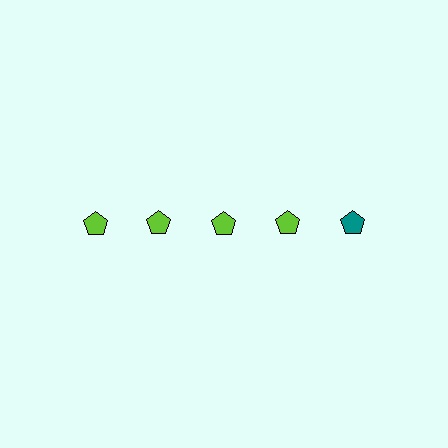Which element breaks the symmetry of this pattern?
The teal pentagon in the top row, rightmost column breaks the symmetry. All other shapes are lime pentagons.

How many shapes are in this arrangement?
There are 5 shapes arranged in a grid pattern.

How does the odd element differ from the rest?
It has a different color: teal instead of lime.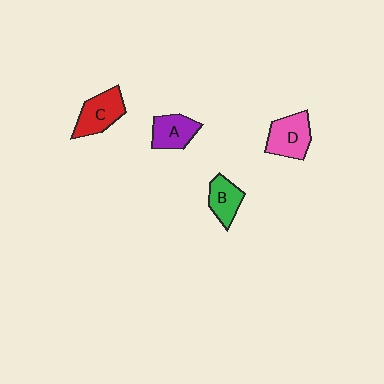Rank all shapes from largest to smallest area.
From largest to smallest: D (pink), C (red), A (purple), B (green).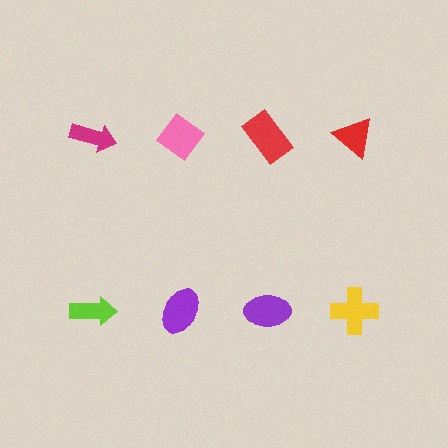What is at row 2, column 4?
A yellow cross.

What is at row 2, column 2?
A purple ellipse.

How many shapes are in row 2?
4 shapes.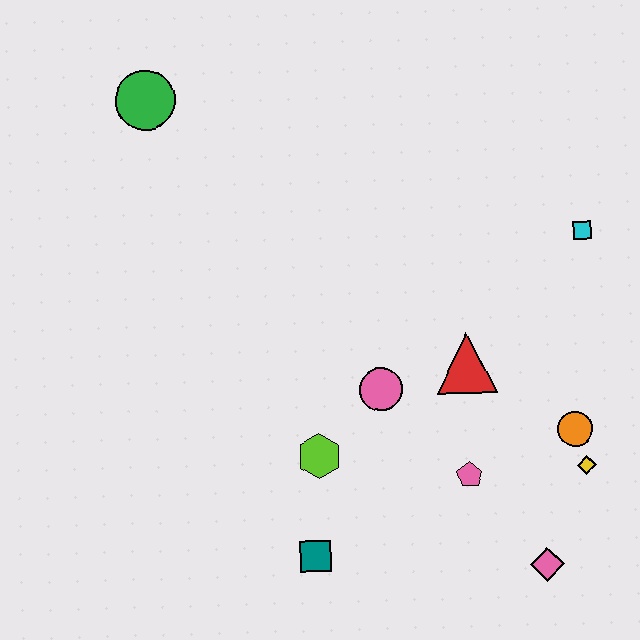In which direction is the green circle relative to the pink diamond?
The green circle is above the pink diamond.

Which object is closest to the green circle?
The pink circle is closest to the green circle.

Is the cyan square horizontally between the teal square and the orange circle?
No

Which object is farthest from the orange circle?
The green circle is farthest from the orange circle.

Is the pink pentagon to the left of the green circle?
No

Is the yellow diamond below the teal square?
No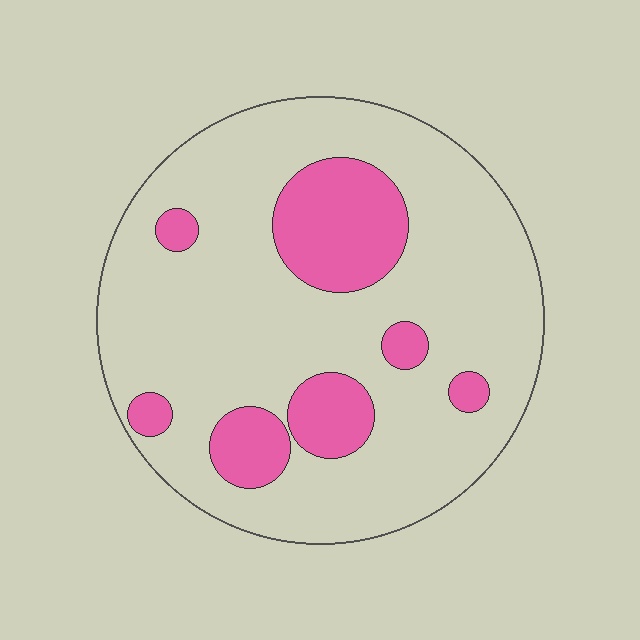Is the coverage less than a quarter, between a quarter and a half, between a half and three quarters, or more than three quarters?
Less than a quarter.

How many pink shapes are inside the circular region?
7.